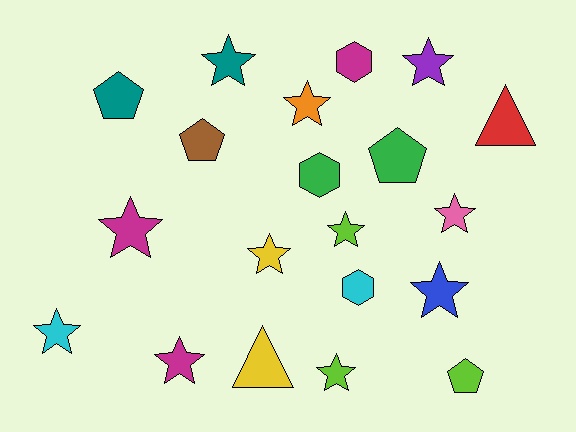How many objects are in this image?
There are 20 objects.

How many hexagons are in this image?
There are 3 hexagons.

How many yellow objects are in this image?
There are 2 yellow objects.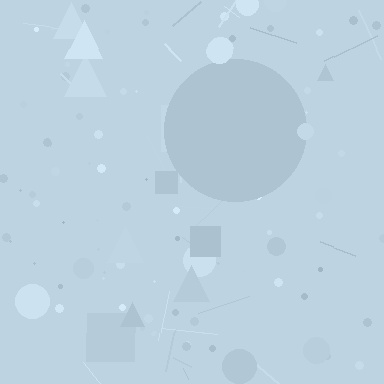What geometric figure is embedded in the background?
A circle is embedded in the background.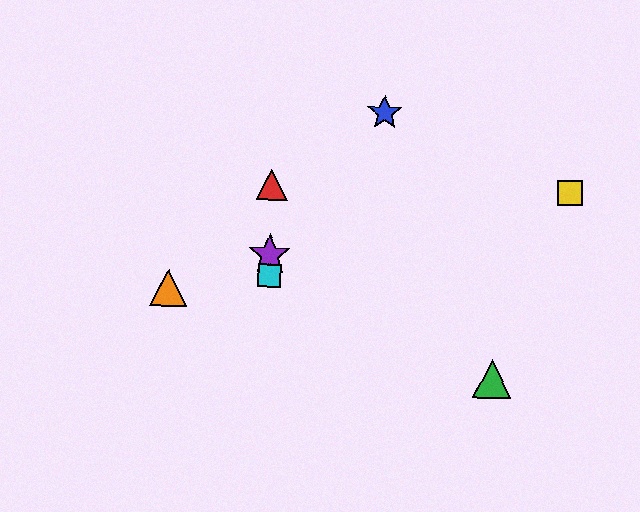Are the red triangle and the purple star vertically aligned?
Yes, both are at x≈272.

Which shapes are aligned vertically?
The red triangle, the purple star, the cyan square are aligned vertically.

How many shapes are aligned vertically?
3 shapes (the red triangle, the purple star, the cyan square) are aligned vertically.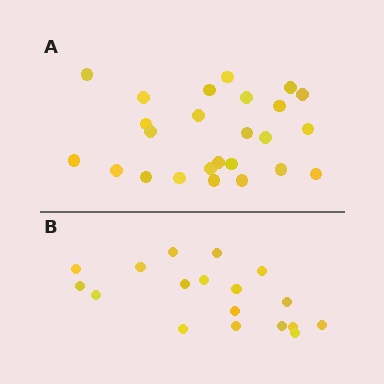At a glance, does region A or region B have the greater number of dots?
Region A (the top region) has more dots.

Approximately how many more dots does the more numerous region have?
Region A has roughly 8 or so more dots than region B.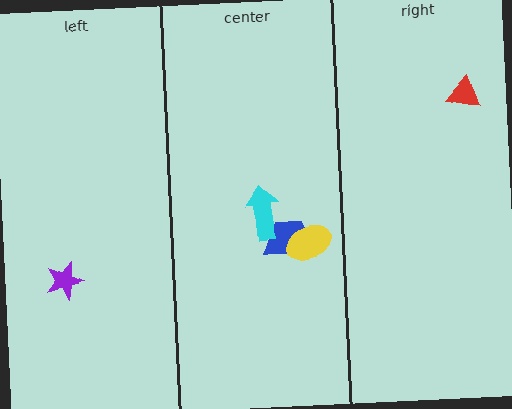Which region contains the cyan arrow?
The center region.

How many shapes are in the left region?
1.